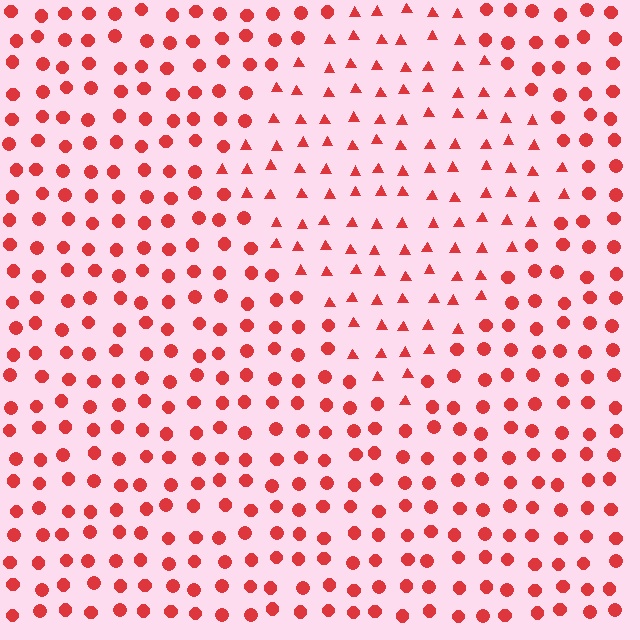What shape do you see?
I see a diamond.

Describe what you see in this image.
The image is filled with small red elements arranged in a uniform grid. A diamond-shaped region contains triangles, while the surrounding area contains circles. The boundary is defined purely by the change in element shape.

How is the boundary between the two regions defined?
The boundary is defined by a change in element shape: triangles inside vs. circles outside. All elements share the same color and spacing.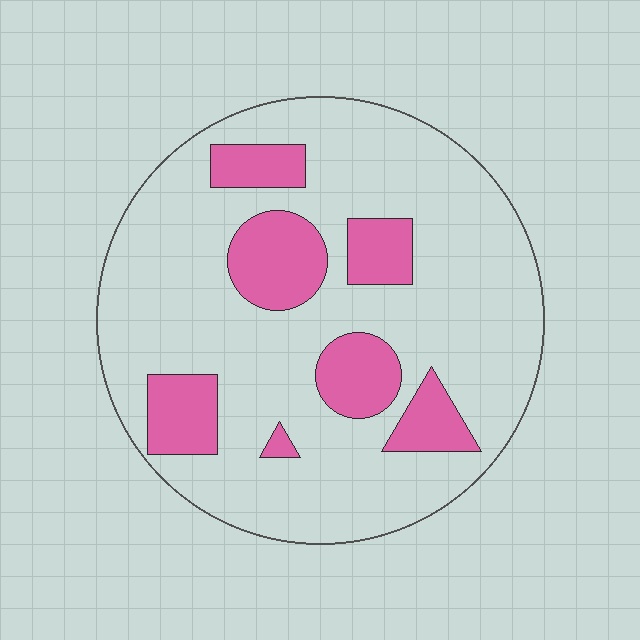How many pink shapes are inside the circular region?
7.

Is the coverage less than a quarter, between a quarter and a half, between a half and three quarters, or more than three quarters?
Less than a quarter.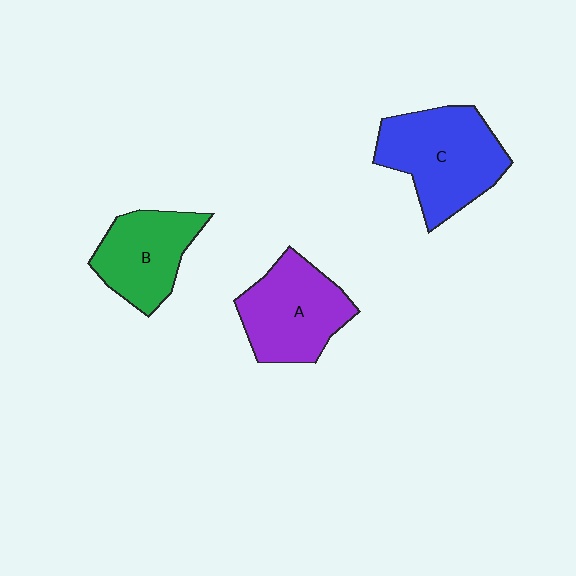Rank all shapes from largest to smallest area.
From largest to smallest: C (blue), A (purple), B (green).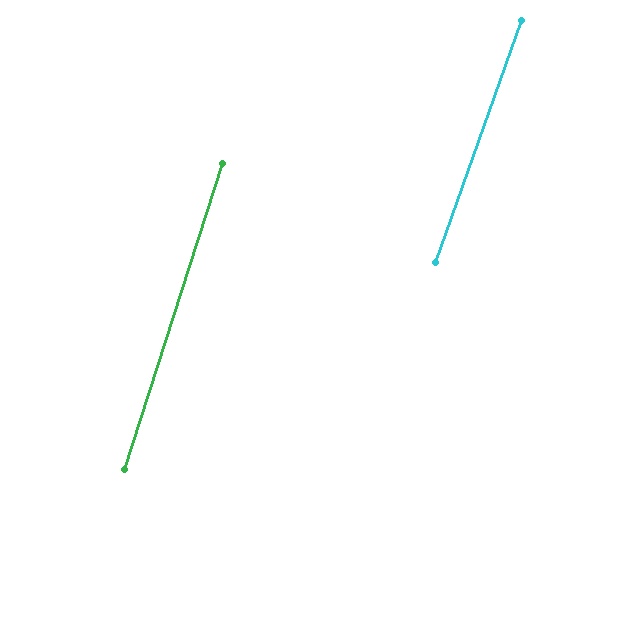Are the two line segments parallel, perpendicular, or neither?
Parallel — their directions differ by only 1.9°.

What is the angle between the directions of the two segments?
Approximately 2 degrees.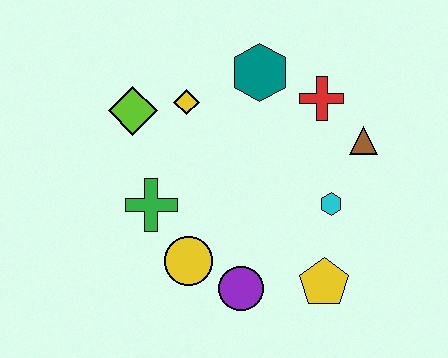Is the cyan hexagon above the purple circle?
Yes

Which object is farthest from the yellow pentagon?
The lime diamond is farthest from the yellow pentagon.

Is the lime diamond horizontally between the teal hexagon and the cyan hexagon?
No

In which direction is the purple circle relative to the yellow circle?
The purple circle is to the right of the yellow circle.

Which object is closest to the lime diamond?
The yellow diamond is closest to the lime diamond.